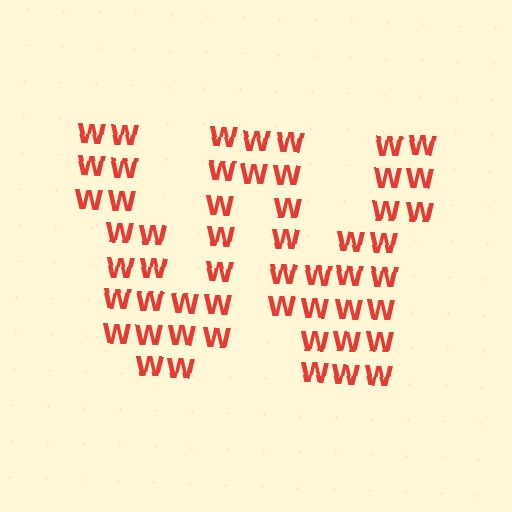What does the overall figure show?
The overall figure shows the letter W.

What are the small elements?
The small elements are letter W's.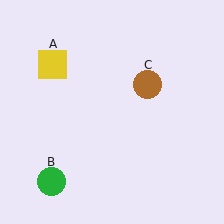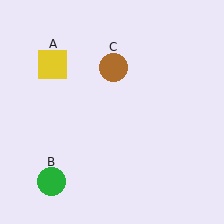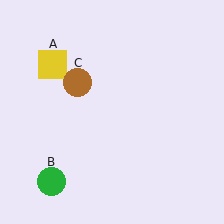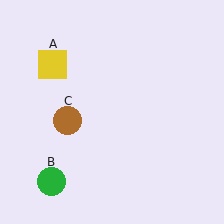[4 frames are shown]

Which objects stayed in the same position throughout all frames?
Yellow square (object A) and green circle (object B) remained stationary.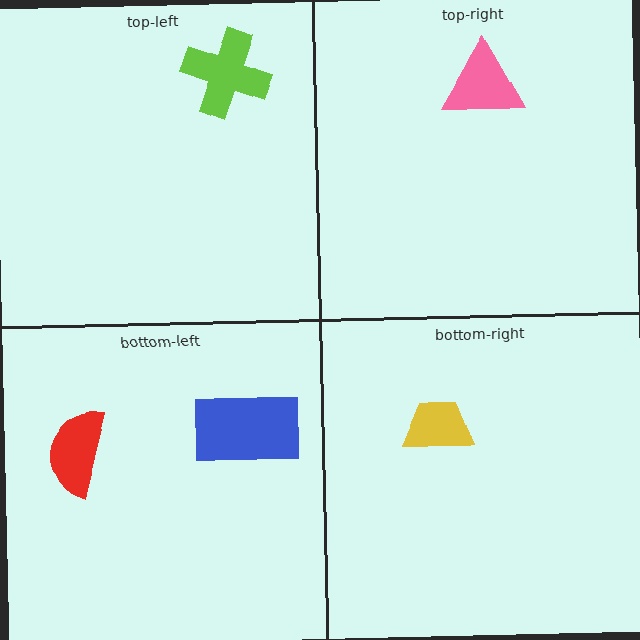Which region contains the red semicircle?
The bottom-left region.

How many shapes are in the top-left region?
1.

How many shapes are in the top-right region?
1.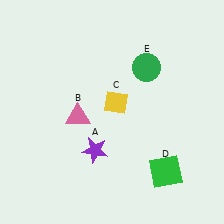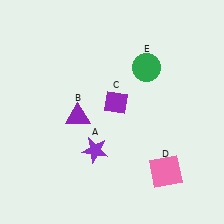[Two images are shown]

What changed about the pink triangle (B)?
In Image 1, B is pink. In Image 2, it changed to purple.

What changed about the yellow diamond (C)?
In Image 1, C is yellow. In Image 2, it changed to purple.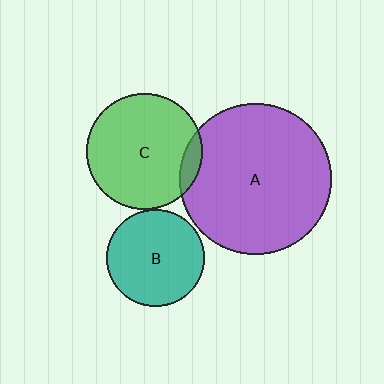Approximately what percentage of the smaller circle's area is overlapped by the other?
Approximately 5%.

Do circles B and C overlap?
Yes.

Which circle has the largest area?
Circle A (purple).